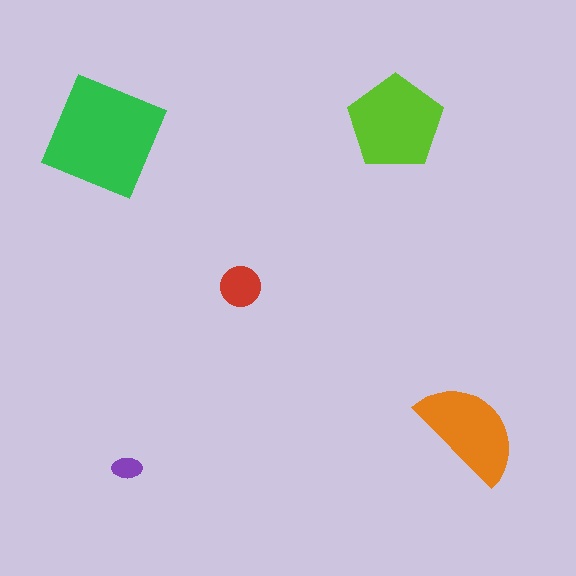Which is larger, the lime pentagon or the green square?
The green square.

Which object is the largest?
The green square.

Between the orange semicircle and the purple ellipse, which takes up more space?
The orange semicircle.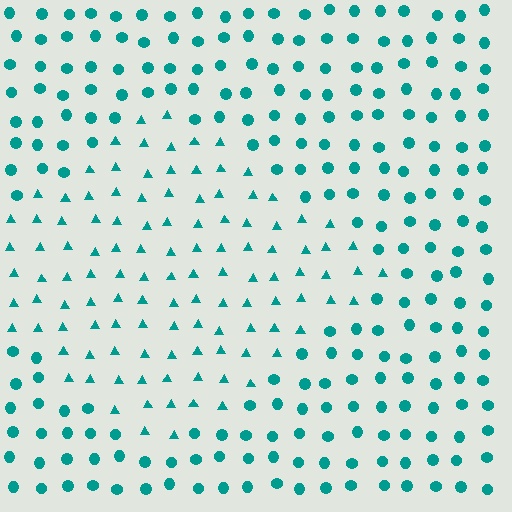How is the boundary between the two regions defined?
The boundary is defined by a change in element shape: triangles inside vs. circles outside. All elements share the same color and spacing.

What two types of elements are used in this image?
The image uses triangles inside the diamond region and circles outside it.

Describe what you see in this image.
The image is filled with small teal elements arranged in a uniform grid. A diamond-shaped region contains triangles, while the surrounding area contains circles. The boundary is defined purely by the change in element shape.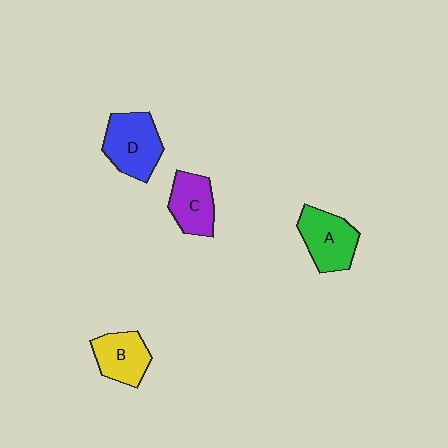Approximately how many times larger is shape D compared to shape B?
Approximately 1.3 times.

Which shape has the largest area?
Shape D (blue).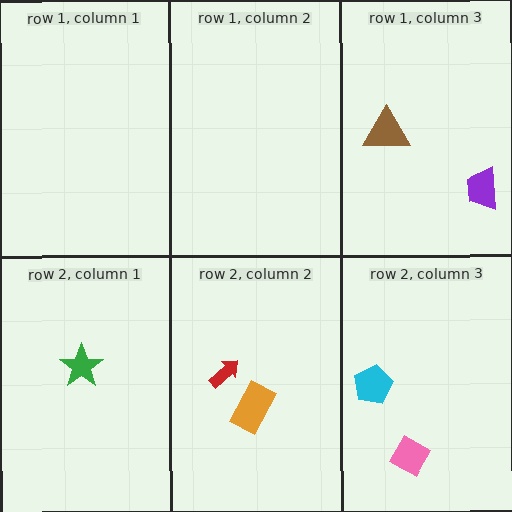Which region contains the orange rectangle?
The row 2, column 2 region.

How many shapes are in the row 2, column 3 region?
2.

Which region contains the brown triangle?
The row 1, column 3 region.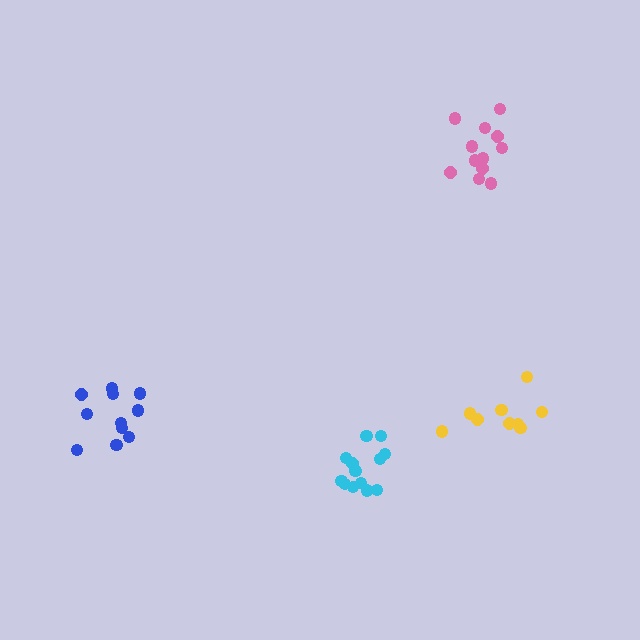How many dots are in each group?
Group 1: 12 dots, Group 2: 13 dots, Group 3: 11 dots, Group 4: 9 dots (45 total).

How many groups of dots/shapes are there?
There are 4 groups.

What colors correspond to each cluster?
The clusters are colored: pink, cyan, blue, yellow.